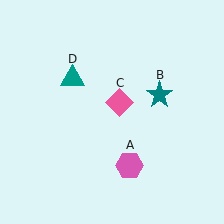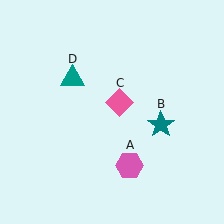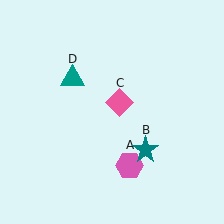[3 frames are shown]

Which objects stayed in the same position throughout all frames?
Pink hexagon (object A) and pink diamond (object C) and teal triangle (object D) remained stationary.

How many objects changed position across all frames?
1 object changed position: teal star (object B).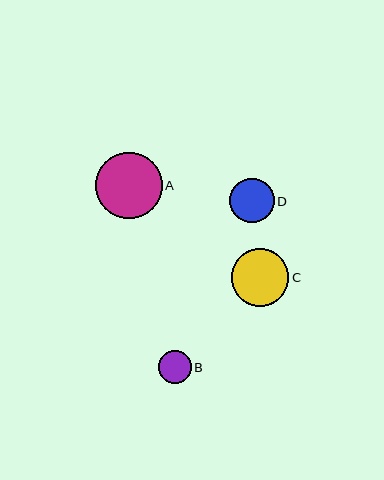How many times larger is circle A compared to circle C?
Circle A is approximately 1.2 times the size of circle C.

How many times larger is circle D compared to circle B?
Circle D is approximately 1.3 times the size of circle B.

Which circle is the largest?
Circle A is the largest with a size of approximately 66 pixels.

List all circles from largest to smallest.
From largest to smallest: A, C, D, B.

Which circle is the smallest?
Circle B is the smallest with a size of approximately 33 pixels.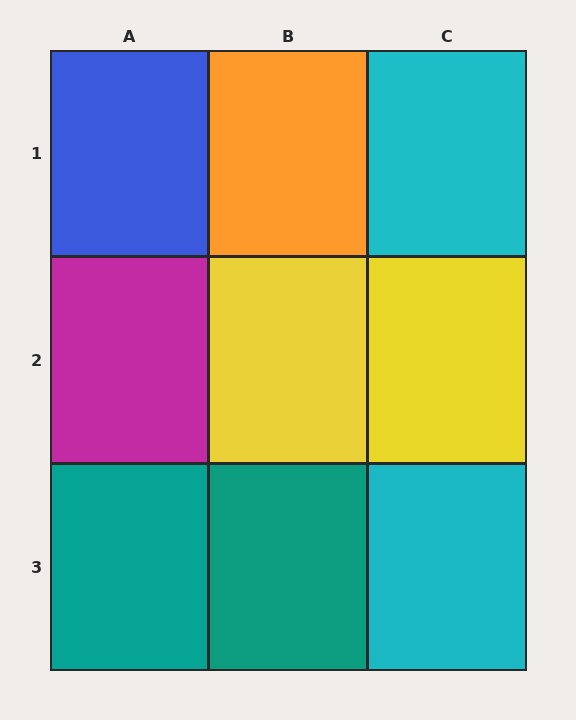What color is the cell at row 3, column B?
Teal.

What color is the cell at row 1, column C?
Cyan.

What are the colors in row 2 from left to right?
Magenta, yellow, yellow.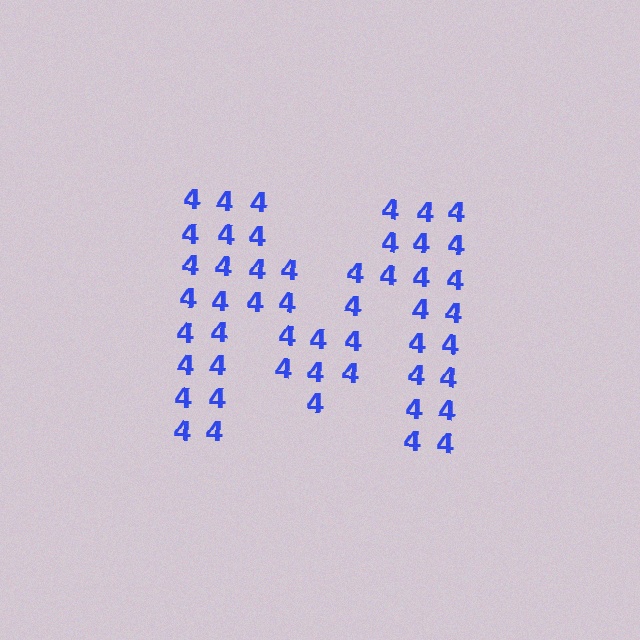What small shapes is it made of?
It is made of small digit 4's.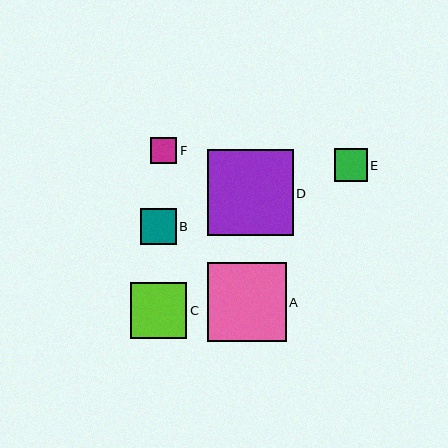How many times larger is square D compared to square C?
Square D is approximately 1.5 times the size of square C.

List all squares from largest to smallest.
From largest to smallest: D, A, C, B, E, F.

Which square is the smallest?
Square F is the smallest with a size of approximately 26 pixels.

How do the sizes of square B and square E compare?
Square B and square E are approximately the same size.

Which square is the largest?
Square D is the largest with a size of approximately 85 pixels.